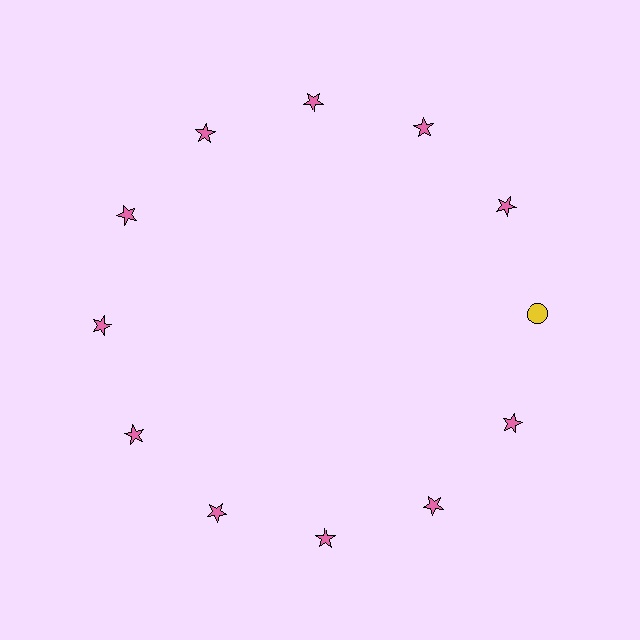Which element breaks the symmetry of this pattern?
The yellow circle at roughly the 3 o'clock position breaks the symmetry. All other shapes are pink stars.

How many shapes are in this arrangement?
There are 12 shapes arranged in a ring pattern.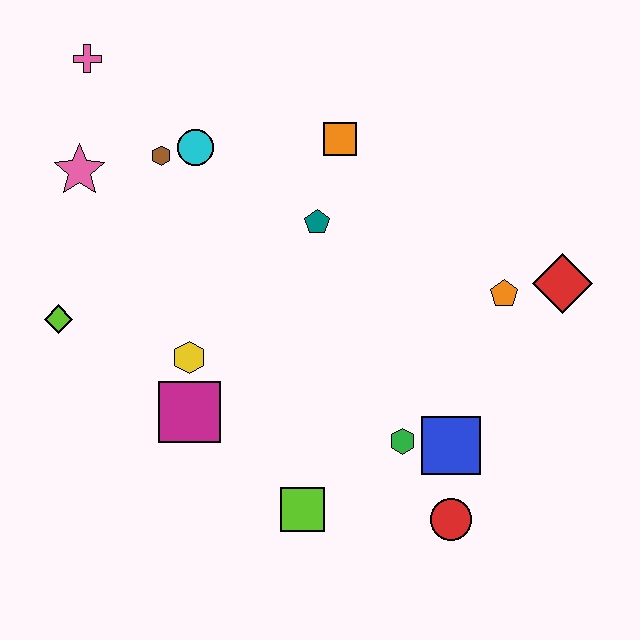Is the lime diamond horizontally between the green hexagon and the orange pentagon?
No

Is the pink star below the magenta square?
No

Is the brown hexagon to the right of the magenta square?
No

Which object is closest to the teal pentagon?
The orange square is closest to the teal pentagon.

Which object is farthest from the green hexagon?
The pink cross is farthest from the green hexagon.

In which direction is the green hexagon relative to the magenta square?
The green hexagon is to the right of the magenta square.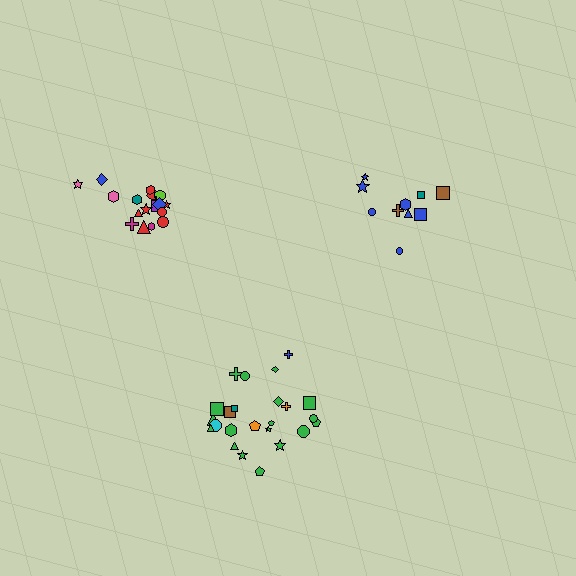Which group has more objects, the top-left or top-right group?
The top-left group.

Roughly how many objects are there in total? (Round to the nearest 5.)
Roughly 55 objects in total.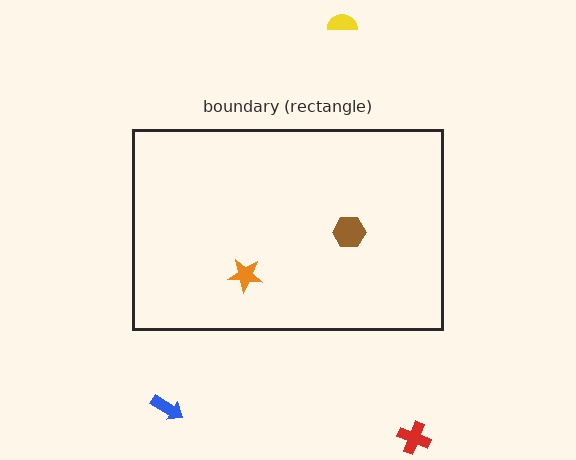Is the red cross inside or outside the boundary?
Outside.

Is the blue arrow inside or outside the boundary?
Outside.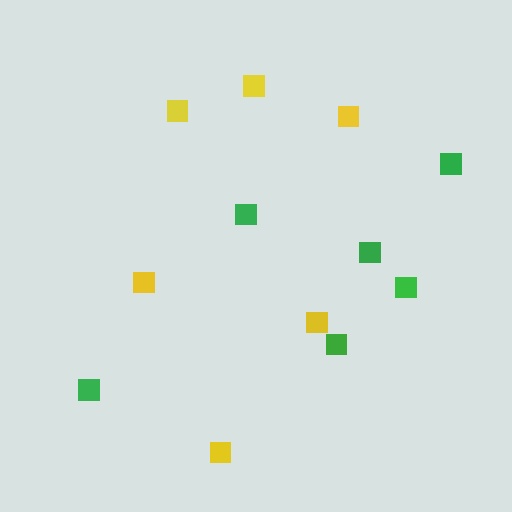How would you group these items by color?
There are 2 groups: one group of yellow squares (6) and one group of green squares (6).